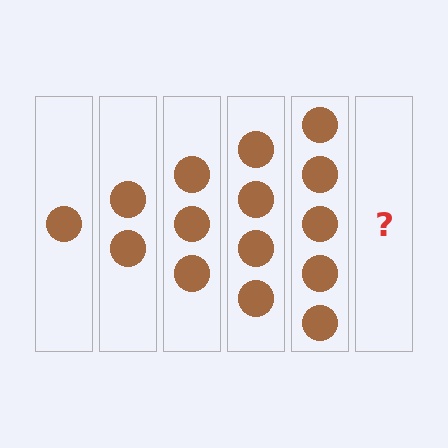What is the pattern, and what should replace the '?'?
The pattern is that each step adds one more circle. The '?' should be 6 circles.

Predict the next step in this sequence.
The next step is 6 circles.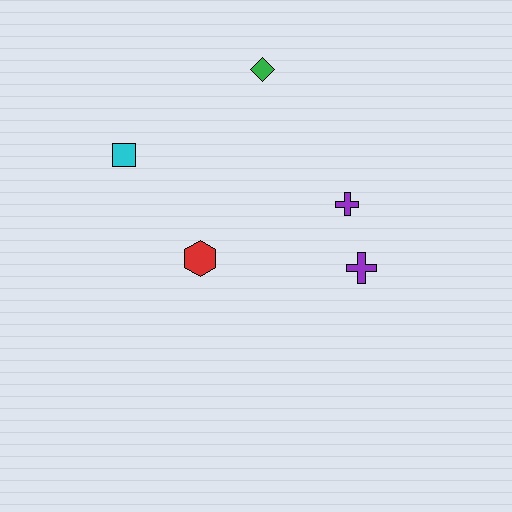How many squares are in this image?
There is 1 square.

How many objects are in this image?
There are 5 objects.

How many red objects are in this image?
There is 1 red object.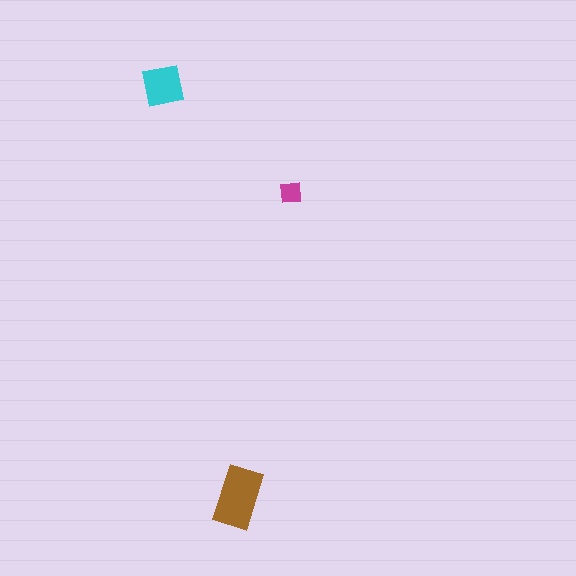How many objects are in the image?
There are 3 objects in the image.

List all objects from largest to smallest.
The brown rectangle, the cyan square, the magenta square.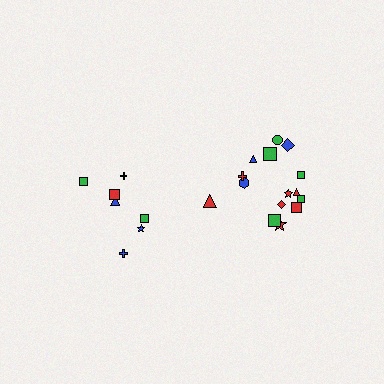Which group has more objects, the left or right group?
The right group.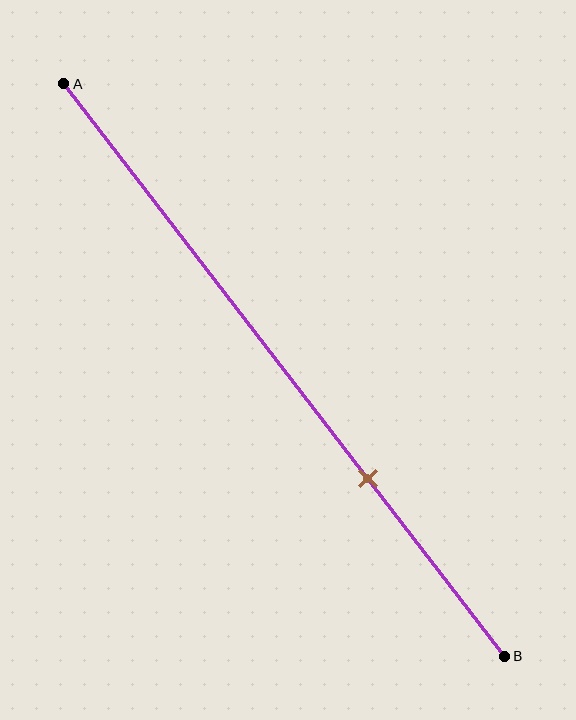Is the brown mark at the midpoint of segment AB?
No, the mark is at about 70% from A, not at the 50% midpoint.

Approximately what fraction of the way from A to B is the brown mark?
The brown mark is approximately 70% of the way from A to B.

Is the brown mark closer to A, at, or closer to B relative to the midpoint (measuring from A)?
The brown mark is closer to point B than the midpoint of segment AB.